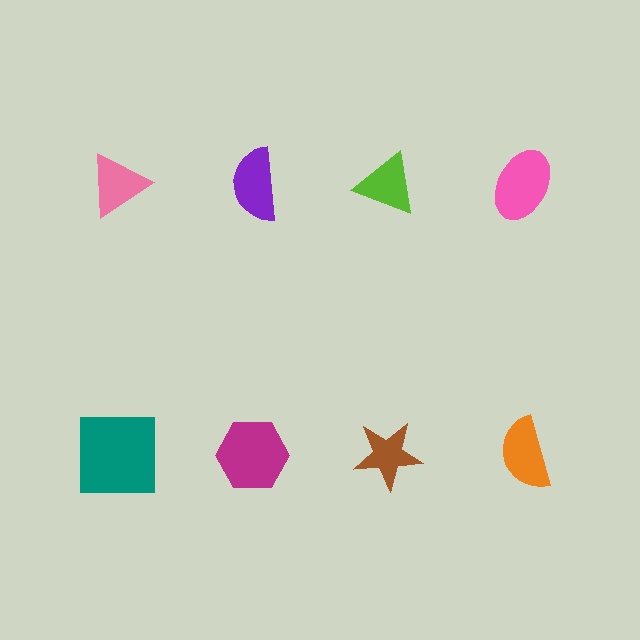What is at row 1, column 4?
A pink ellipse.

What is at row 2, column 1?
A teal square.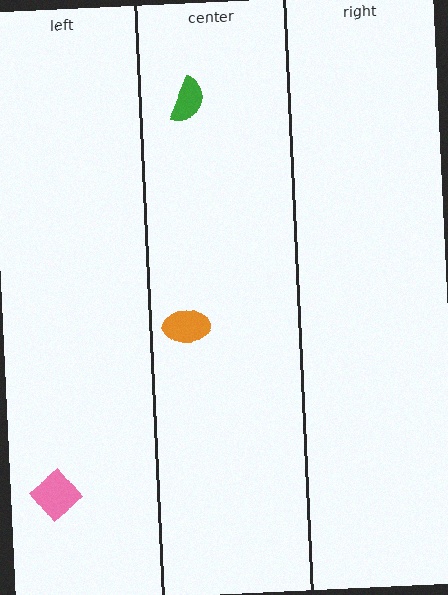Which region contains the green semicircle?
The center region.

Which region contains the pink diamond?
The left region.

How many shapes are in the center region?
2.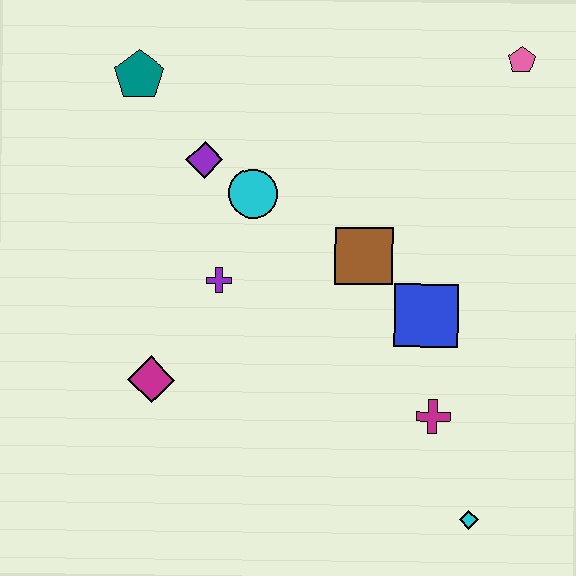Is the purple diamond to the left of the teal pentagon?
No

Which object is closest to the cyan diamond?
The magenta cross is closest to the cyan diamond.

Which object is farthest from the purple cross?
The pink pentagon is farthest from the purple cross.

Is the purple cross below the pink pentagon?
Yes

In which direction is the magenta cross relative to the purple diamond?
The magenta cross is below the purple diamond.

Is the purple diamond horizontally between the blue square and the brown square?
No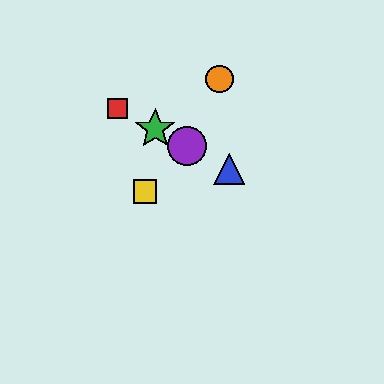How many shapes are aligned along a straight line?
4 shapes (the red square, the blue triangle, the green star, the purple circle) are aligned along a straight line.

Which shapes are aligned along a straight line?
The red square, the blue triangle, the green star, the purple circle are aligned along a straight line.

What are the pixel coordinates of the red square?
The red square is at (118, 109).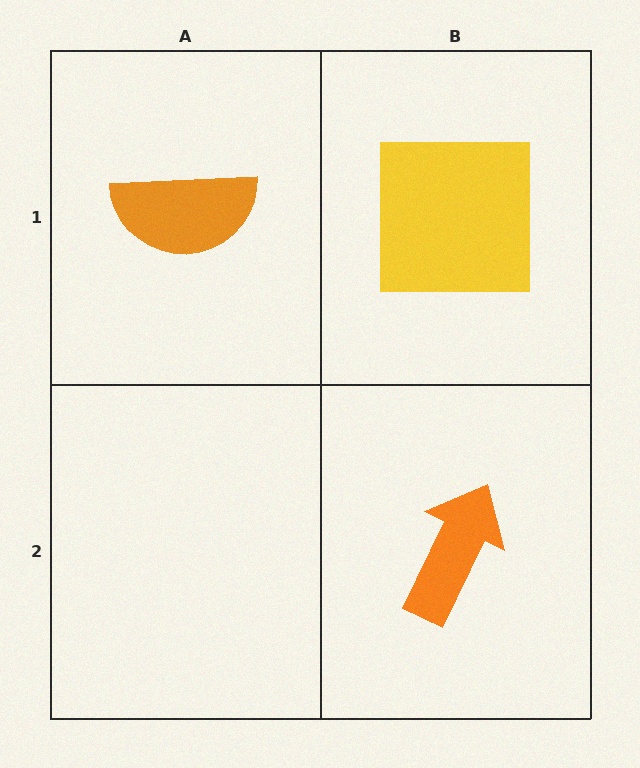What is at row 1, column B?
A yellow square.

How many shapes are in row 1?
2 shapes.